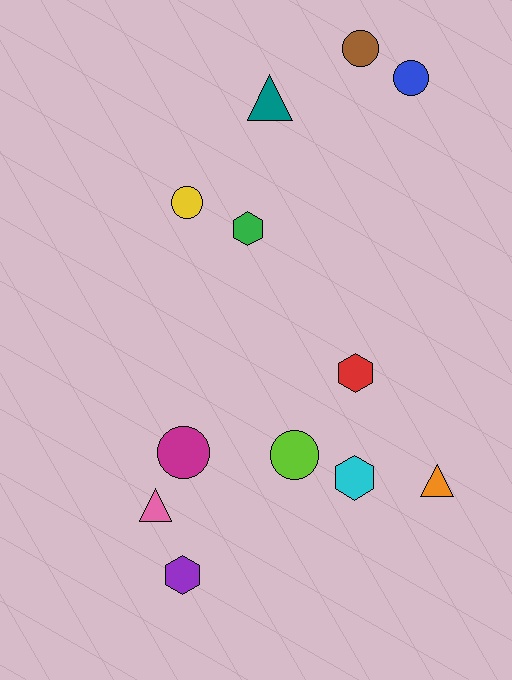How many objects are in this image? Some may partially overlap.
There are 12 objects.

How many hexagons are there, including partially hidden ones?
There are 4 hexagons.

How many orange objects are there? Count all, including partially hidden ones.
There is 1 orange object.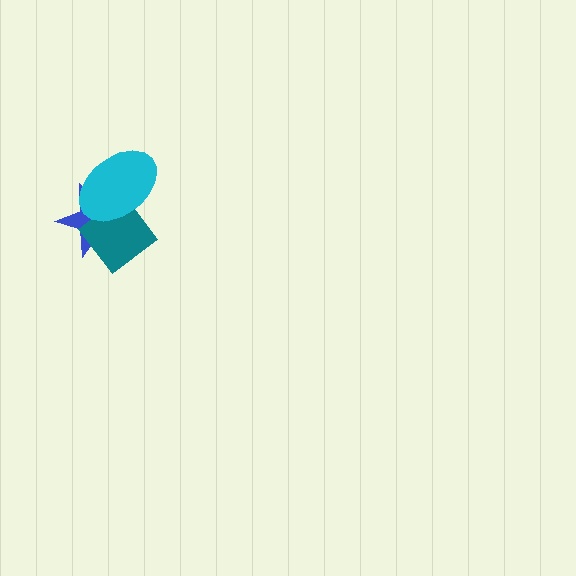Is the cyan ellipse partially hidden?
No, no other shape covers it.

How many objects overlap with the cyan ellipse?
2 objects overlap with the cyan ellipse.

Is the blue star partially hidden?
Yes, it is partially covered by another shape.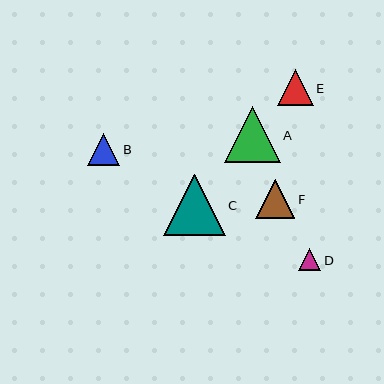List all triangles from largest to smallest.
From largest to smallest: C, A, F, E, B, D.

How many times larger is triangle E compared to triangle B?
Triangle E is approximately 1.1 times the size of triangle B.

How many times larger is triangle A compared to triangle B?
Triangle A is approximately 1.7 times the size of triangle B.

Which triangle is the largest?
Triangle C is the largest with a size of approximately 61 pixels.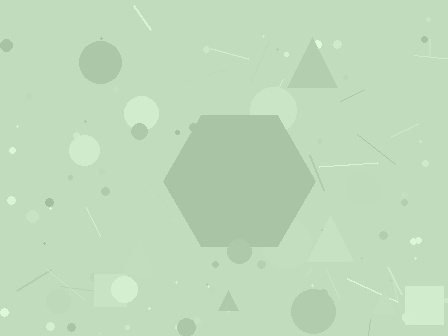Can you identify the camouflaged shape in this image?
The camouflaged shape is a hexagon.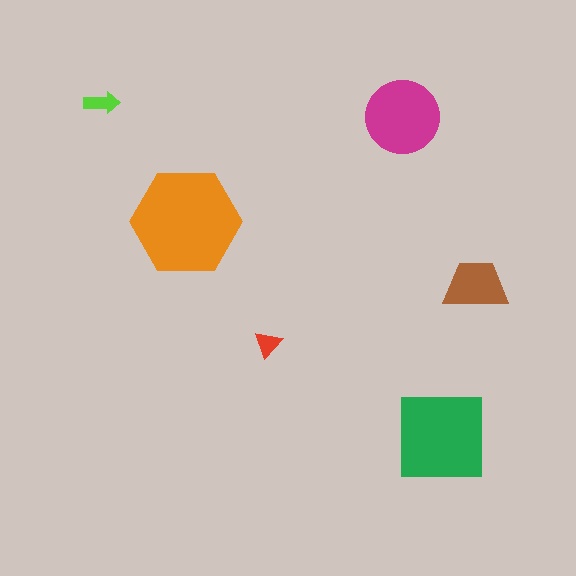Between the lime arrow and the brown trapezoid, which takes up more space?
The brown trapezoid.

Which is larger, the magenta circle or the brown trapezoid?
The magenta circle.